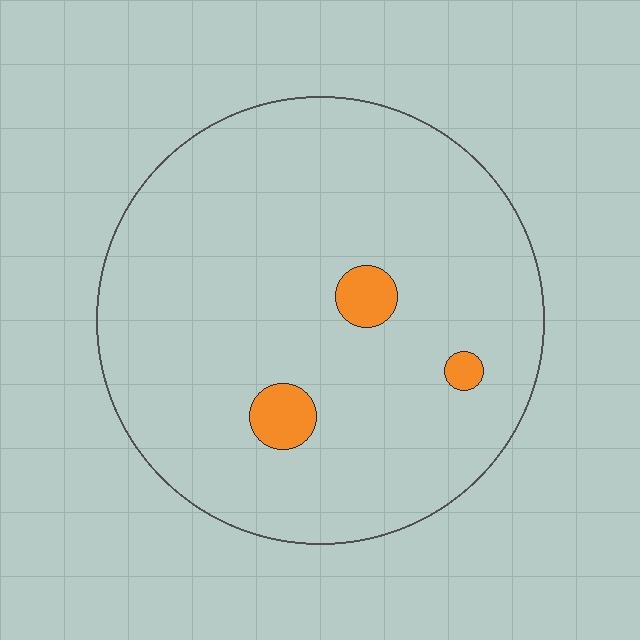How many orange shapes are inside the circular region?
3.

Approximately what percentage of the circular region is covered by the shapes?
Approximately 5%.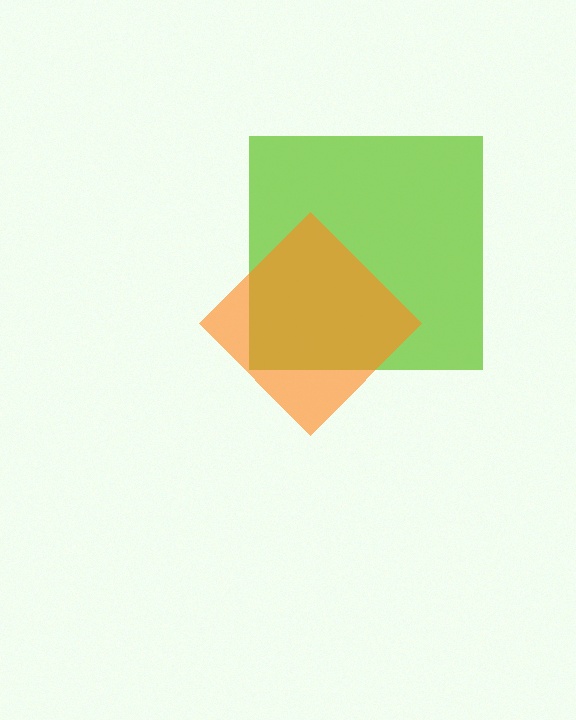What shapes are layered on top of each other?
The layered shapes are: a lime square, an orange diamond.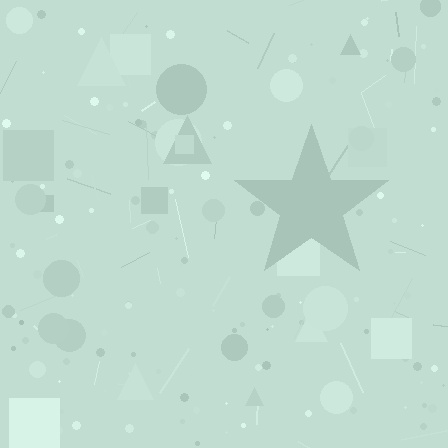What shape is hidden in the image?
A star is hidden in the image.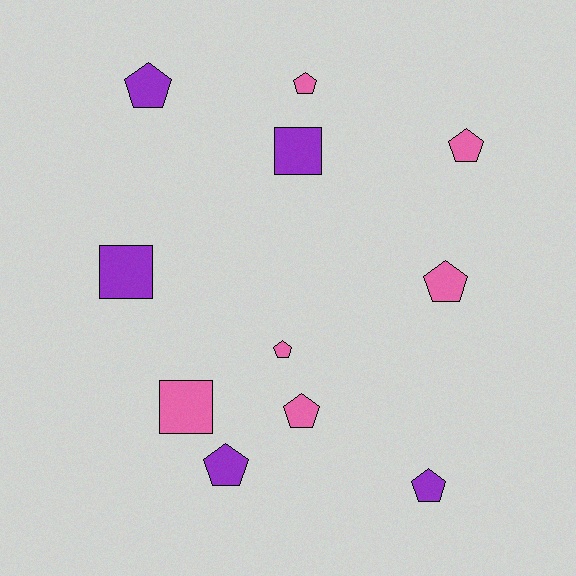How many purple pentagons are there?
There are 3 purple pentagons.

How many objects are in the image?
There are 11 objects.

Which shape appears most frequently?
Pentagon, with 8 objects.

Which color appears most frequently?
Pink, with 6 objects.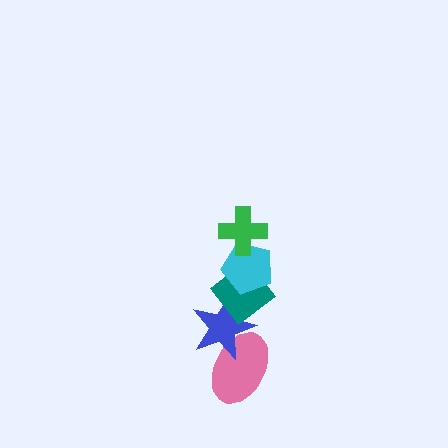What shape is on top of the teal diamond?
The cyan pentagon is on top of the teal diamond.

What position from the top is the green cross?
The green cross is 1st from the top.